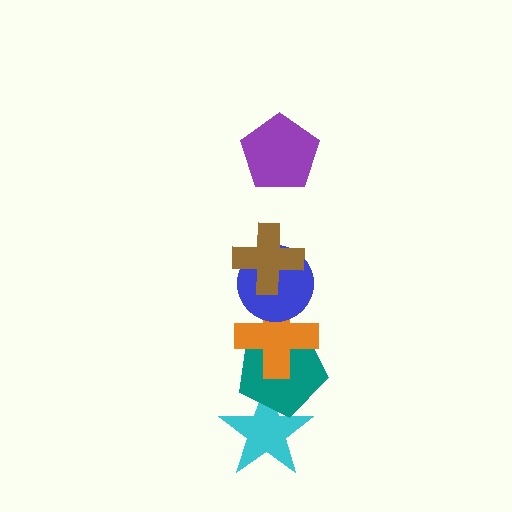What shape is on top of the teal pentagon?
The orange cross is on top of the teal pentagon.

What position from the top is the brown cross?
The brown cross is 2nd from the top.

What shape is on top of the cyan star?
The teal pentagon is on top of the cyan star.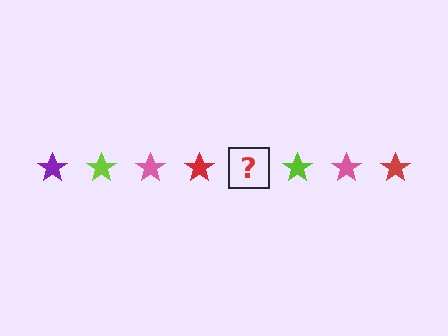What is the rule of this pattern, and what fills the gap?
The rule is that the pattern cycles through purple, lime, pink, red stars. The gap should be filled with a purple star.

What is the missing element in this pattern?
The missing element is a purple star.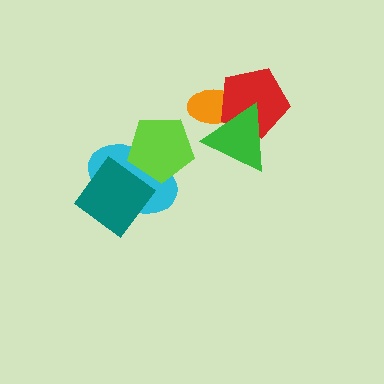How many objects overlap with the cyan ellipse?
2 objects overlap with the cyan ellipse.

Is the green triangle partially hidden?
No, no other shape covers it.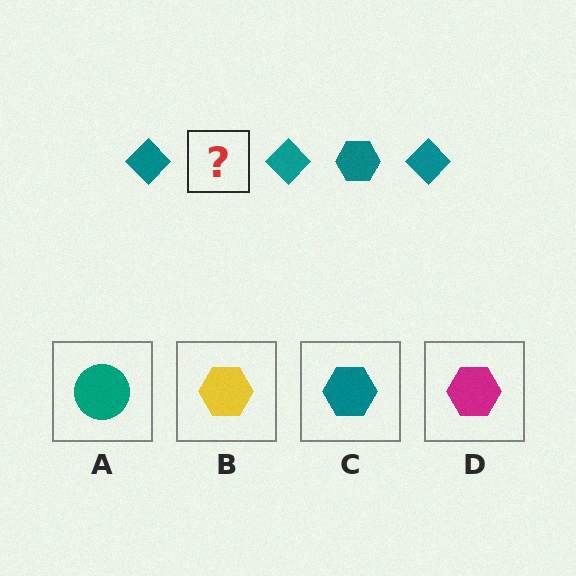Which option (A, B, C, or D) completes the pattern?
C.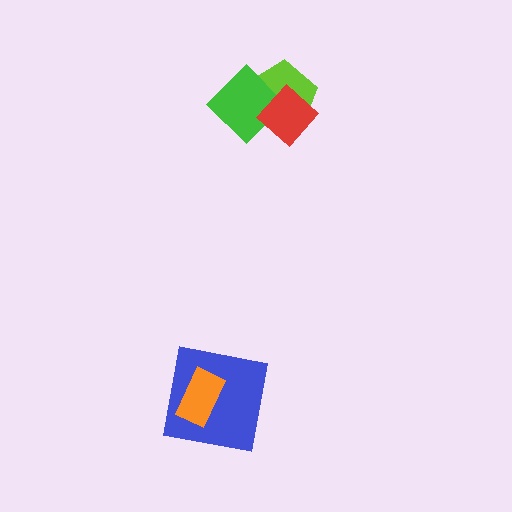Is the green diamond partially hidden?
Yes, it is partially covered by another shape.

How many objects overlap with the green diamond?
2 objects overlap with the green diamond.